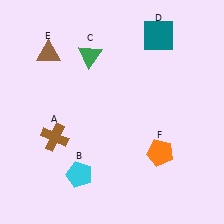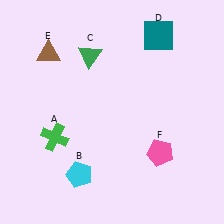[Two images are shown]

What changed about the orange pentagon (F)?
In Image 1, F is orange. In Image 2, it changed to pink.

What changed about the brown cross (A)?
In Image 1, A is brown. In Image 2, it changed to green.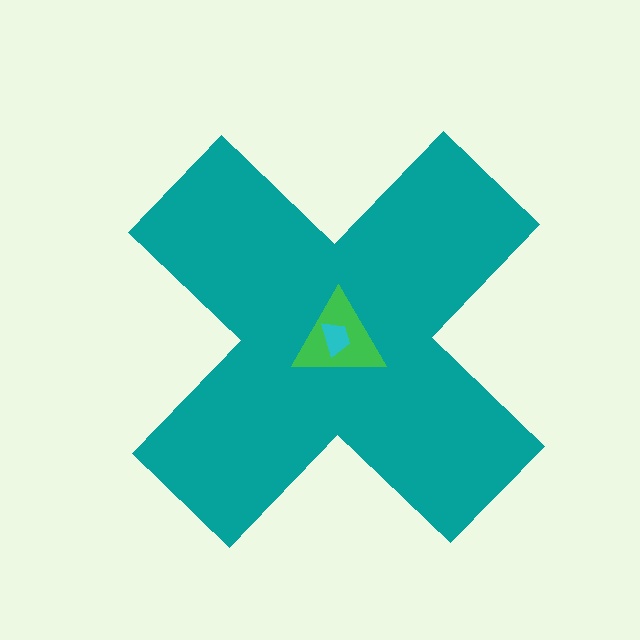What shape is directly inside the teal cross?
The green triangle.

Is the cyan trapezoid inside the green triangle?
Yes.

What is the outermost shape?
The teal cross.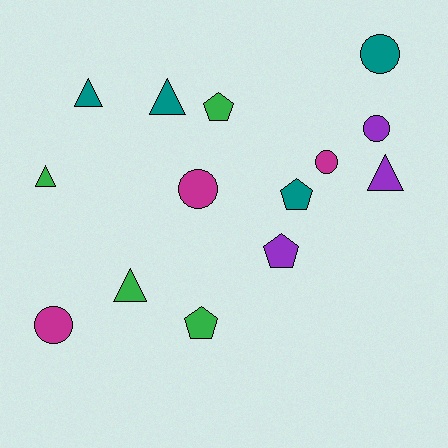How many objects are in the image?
There are 14 objects.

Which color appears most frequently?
Teal, with 4 objects.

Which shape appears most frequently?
Circle, with 5 objects.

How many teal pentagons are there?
There is 1 teal pentagon.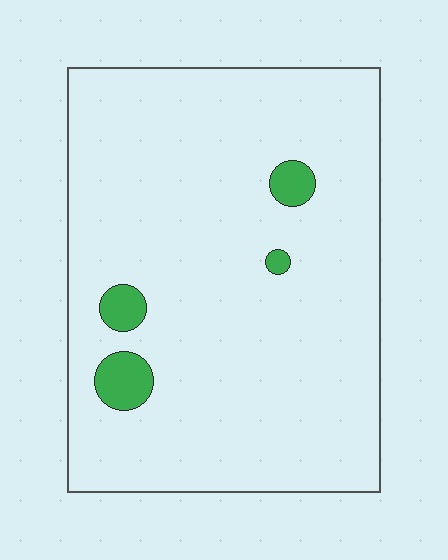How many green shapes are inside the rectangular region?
4.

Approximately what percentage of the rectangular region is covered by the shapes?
Approximately 5%.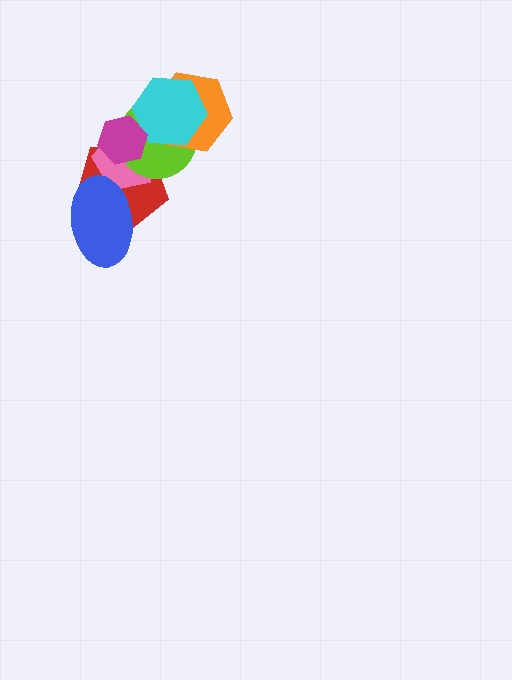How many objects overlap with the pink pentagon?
4 objects overlap with the pink pentagon.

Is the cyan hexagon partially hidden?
Yes, it is partially covered by another shape.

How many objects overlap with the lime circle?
5 objects overlap with the lime circle.